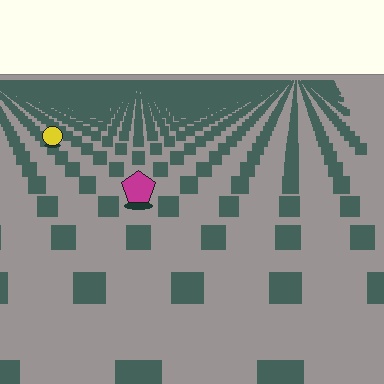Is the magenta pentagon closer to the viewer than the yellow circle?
Yes. The magenta pentagon is closer — you can tell from the texture gradient: the ground texture is coarser near it.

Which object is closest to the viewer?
The magenta pentagon is closest. The texture marks near it are larger and more spread out.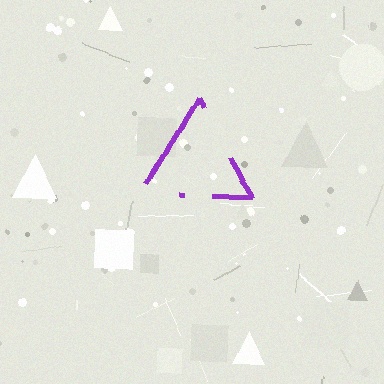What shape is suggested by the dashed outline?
The dashed outline suggests a triangle.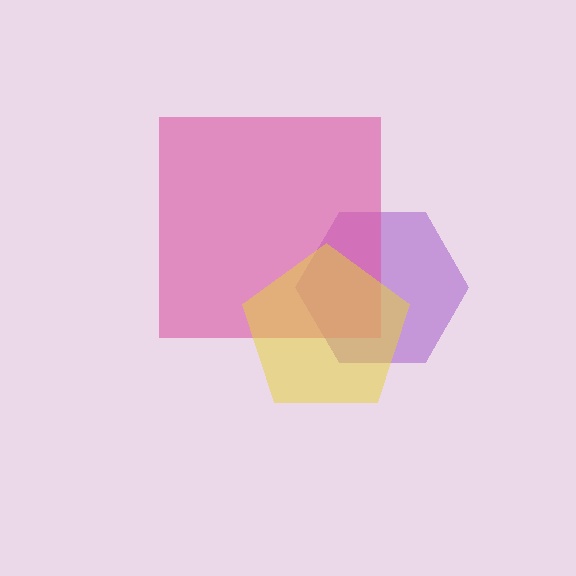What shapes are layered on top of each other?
The layered shapes are: a purple hexagon, a pink square, a yellow pentagon.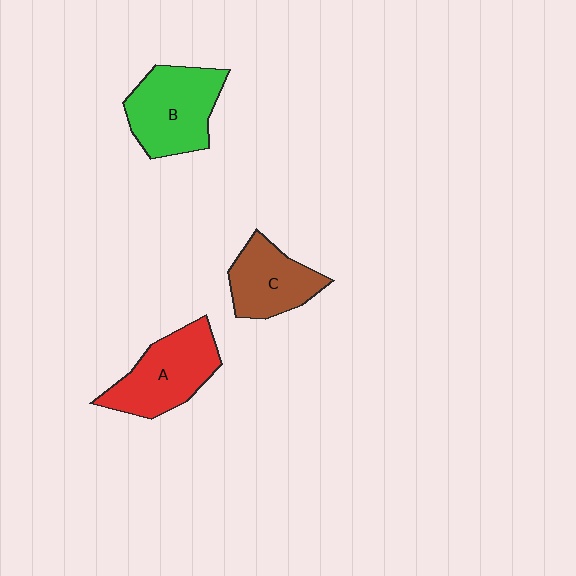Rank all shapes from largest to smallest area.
From largest to smallest: B (green), A (red), C (brown).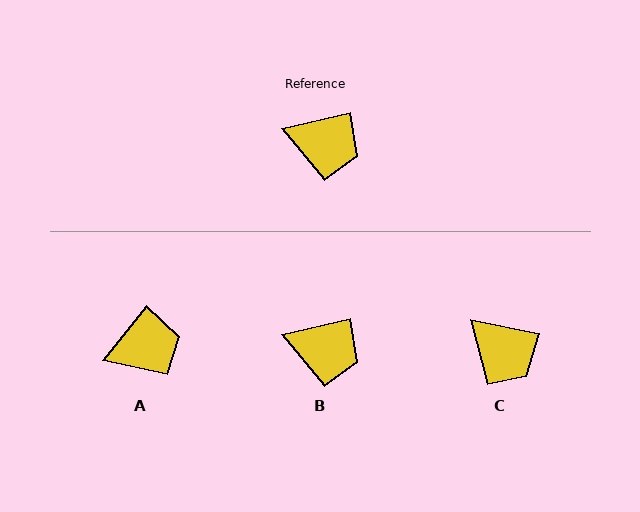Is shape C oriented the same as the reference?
No, it is off by about 25 degrees.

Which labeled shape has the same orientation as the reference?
B.